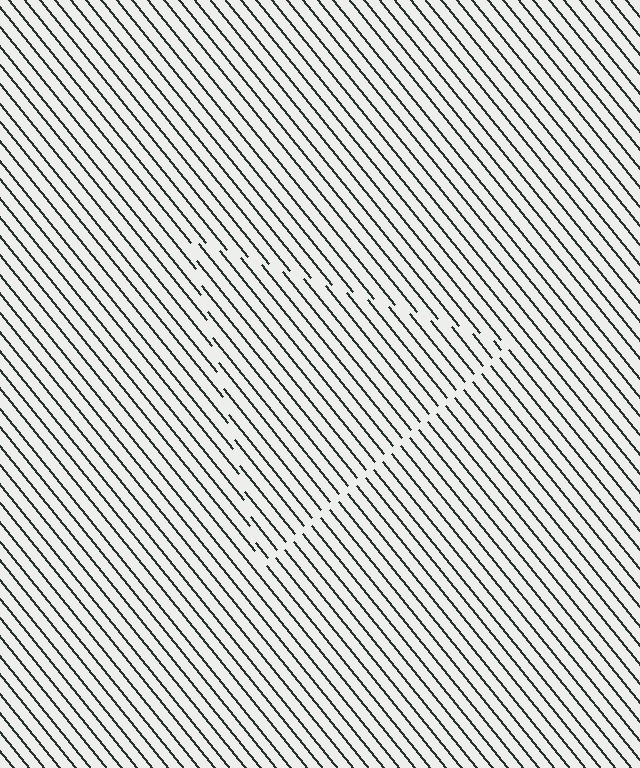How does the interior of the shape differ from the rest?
The interior of the shape contains the same grating, shifted by half a period — the contour is defined by the phase discontinuity where line-ends from the inner and outer gratings abut.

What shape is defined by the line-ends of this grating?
An illusory triangle. The interior of the shape contains the same grating, shifted by half a period — the contour is defined by the phase discontinuity where line-ends from the inner and outer gratings abut.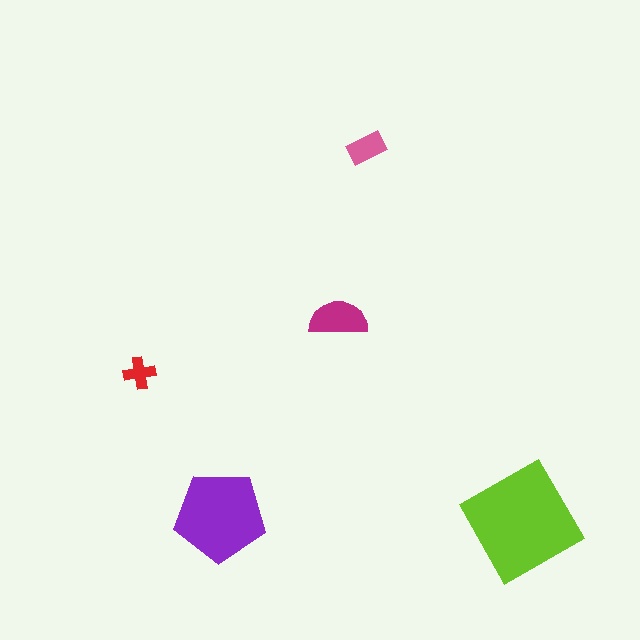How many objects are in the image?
There are 5 objects in the image.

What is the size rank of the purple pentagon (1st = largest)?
2nd.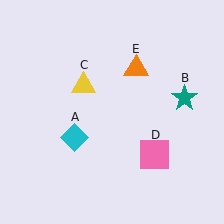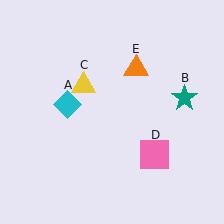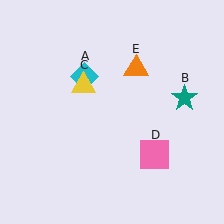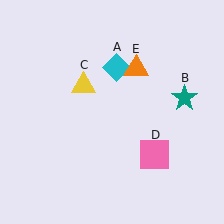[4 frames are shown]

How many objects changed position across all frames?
1 object changed position: cyan diamond (object A).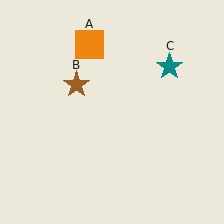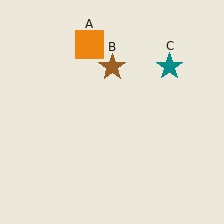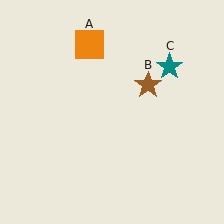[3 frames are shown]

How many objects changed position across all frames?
1 object changed position: brown star (object B).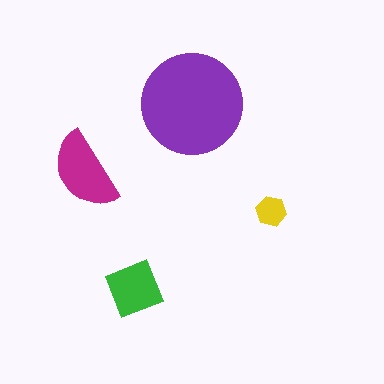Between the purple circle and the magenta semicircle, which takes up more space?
The purple circle.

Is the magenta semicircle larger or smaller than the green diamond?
Larger.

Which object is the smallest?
The yellow hexagon.